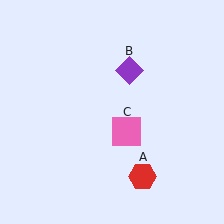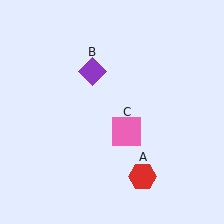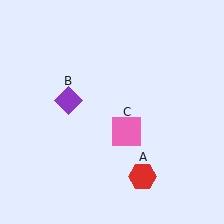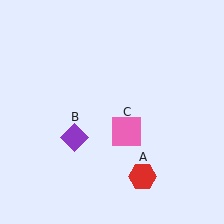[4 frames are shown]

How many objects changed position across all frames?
1 object changed position: purple diamond (object B).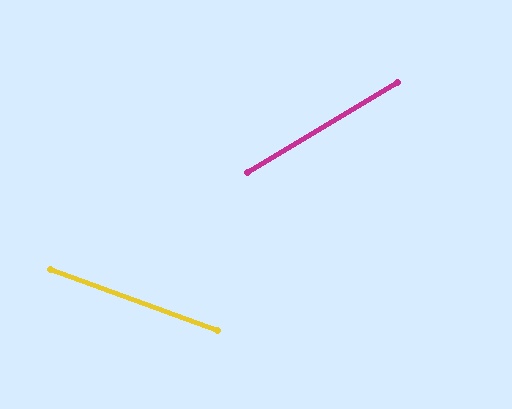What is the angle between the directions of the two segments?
Approximately 51 degrees.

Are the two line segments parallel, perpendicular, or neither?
Neither parallel nor perpendicular — they differ by about 51°.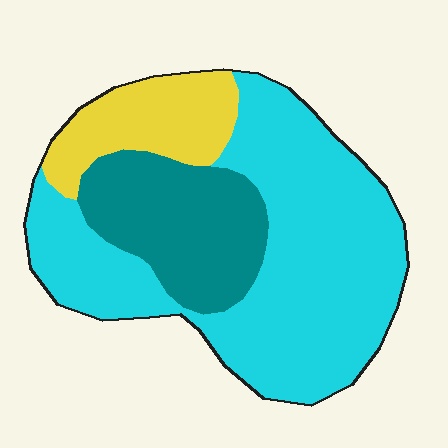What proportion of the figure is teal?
Teal takes up less than a quarter of the figure.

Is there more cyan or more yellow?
Cyan.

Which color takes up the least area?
Yellow, at roughly 15%.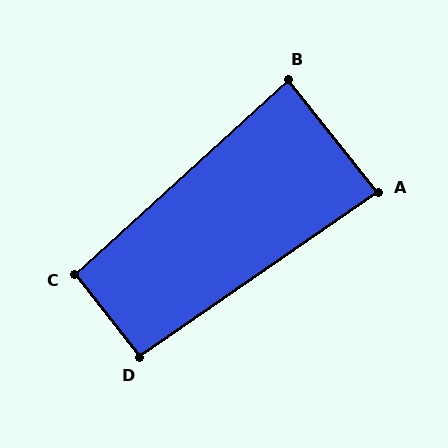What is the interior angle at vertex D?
Approximately 94 degrees (approximately right).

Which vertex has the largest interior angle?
C, at approximately 94 degrees.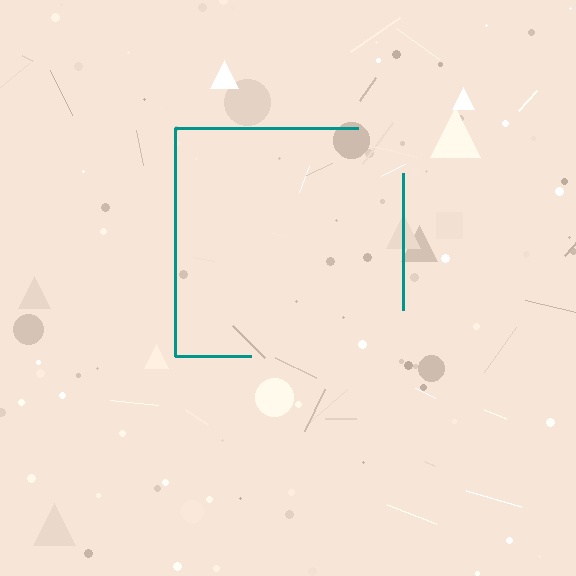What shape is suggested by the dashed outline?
The dashed outline suggests a square.